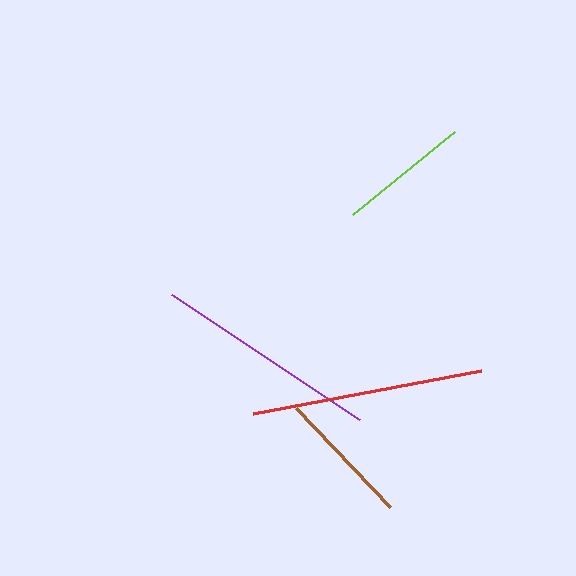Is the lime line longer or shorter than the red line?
The red line is longer than the lime line.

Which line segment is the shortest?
The lime line is the shortest at approximately 132 pixels.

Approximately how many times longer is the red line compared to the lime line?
The red line is approximately 1.8 times the length of the lime line.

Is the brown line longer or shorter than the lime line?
The brown line is longer than the lime line.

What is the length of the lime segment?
The lime segment is approximately 132 pixels long.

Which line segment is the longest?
The red line is the longest at approximately 233 pixels.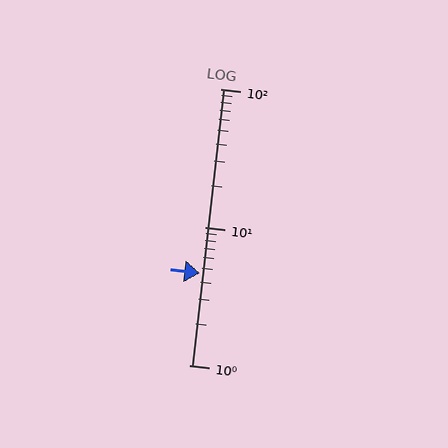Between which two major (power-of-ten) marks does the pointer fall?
The pointer is between 1 and 10.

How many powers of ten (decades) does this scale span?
The scale spans 2 decades, from 1 to 100.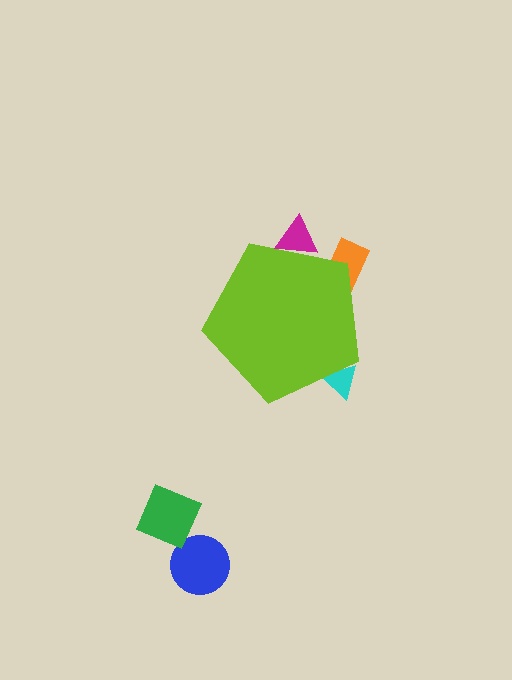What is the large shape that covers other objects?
A lime pentagon.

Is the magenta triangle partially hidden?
Yes, the magenta triangle is partially hidden behind the lime pentagon.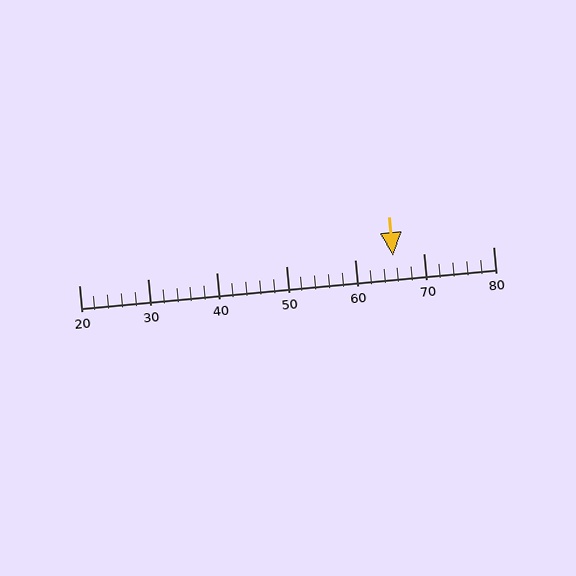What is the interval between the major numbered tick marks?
The major tick marks are spaced 10 units apart.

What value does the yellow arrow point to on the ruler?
The yellow arrow points to approximately 66.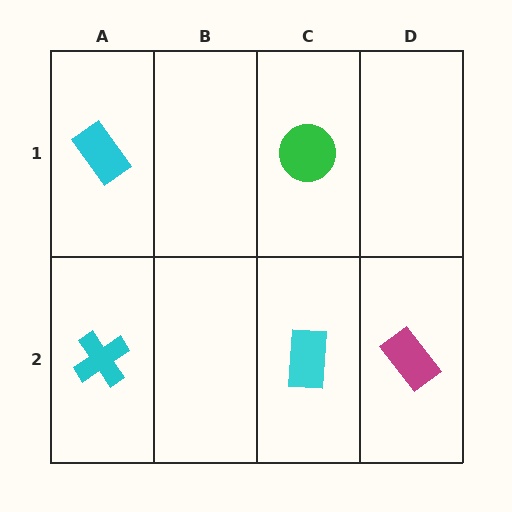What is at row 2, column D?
A magenta rectangle.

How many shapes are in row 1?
2 shapes.